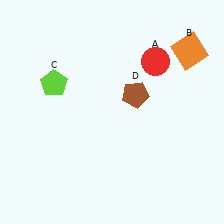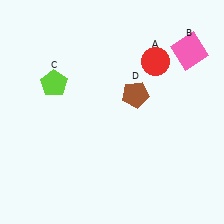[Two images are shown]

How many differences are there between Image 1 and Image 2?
There is 1 difference between the two images.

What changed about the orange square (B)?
In Image 1, B is orange. In Image 2, it changed to pink.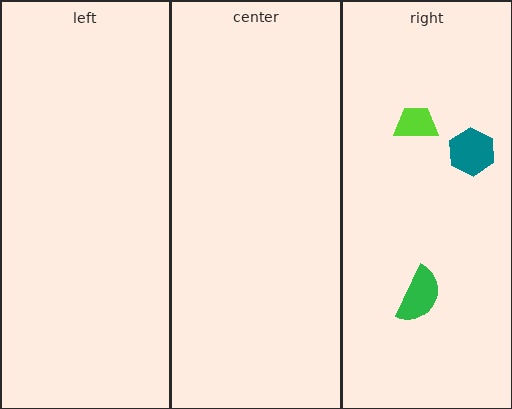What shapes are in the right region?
The teal hexagon, the lime trapezoid, the green semicircle.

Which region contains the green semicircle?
The right region.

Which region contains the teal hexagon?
The right region.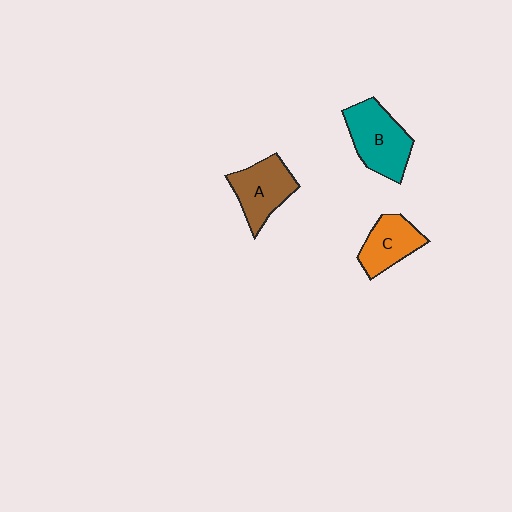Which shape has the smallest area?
Shape C (orange).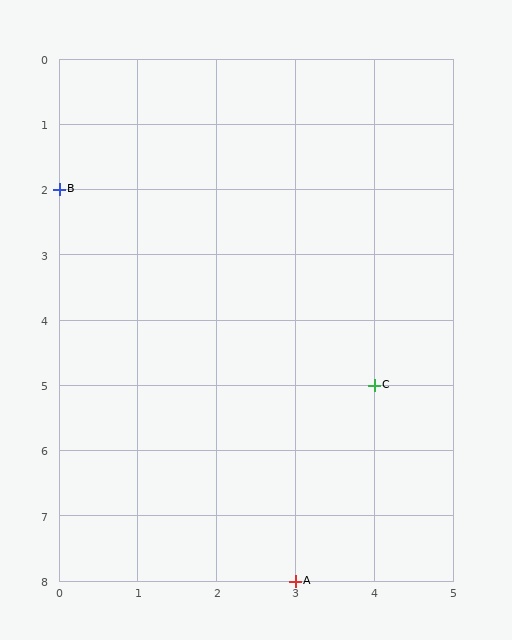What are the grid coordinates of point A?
Point A is at grid coordinates (3, 8).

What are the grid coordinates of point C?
Point C is at grid coordinates (4, 5).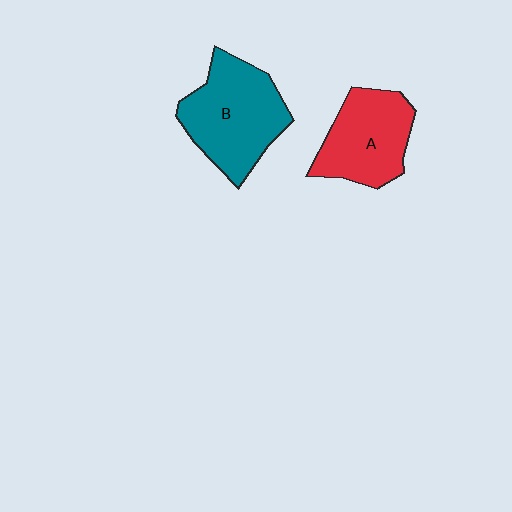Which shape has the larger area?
Shape B (teal).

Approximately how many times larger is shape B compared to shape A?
Approximately 1.2 times.